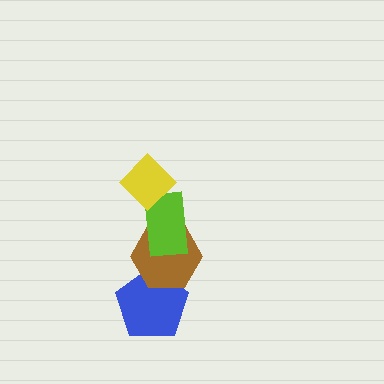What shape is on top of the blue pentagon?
The brown hexagon is on top of the blue pentagon.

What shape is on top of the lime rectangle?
The yellow diamond is on top of the lime rectangle.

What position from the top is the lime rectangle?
The lime rectangle is 2nd from the top.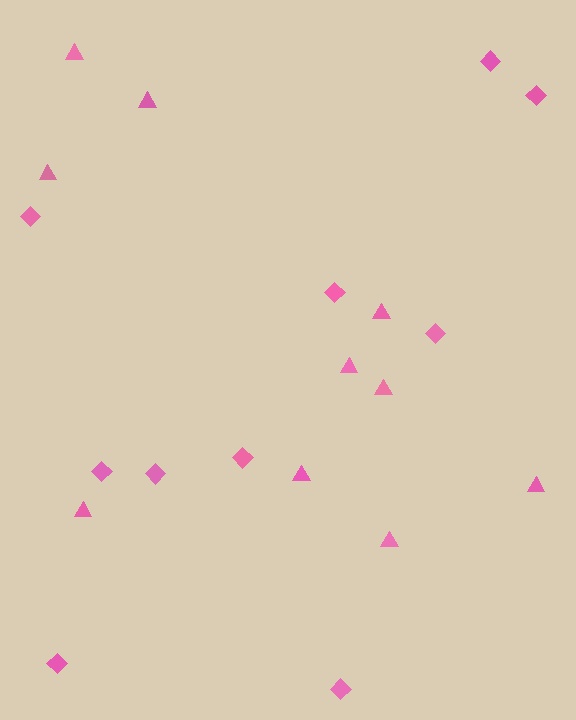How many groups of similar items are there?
There are 2 groups: one group of triangles (10) and one group of diamonds (10).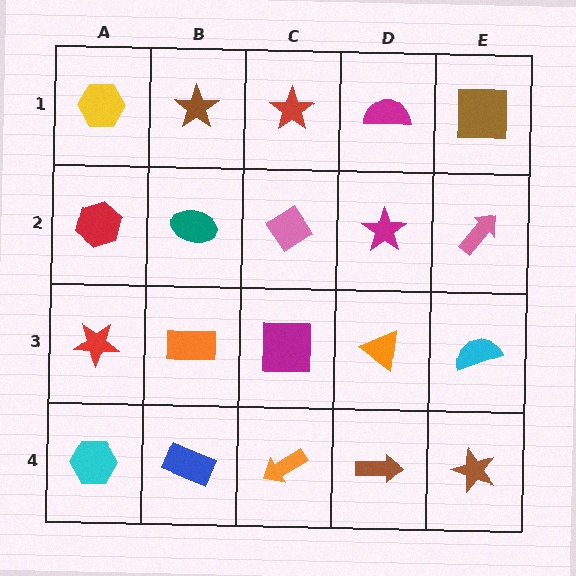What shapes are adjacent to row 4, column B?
An orange rectangle (row 3, column B), a cyan hexagon (row 4, column A), an orange arrow (row 4, column C).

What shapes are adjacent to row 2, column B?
A brown star (row 1, column B), an orange rectangle (row 3, column B), a red hexagon (row 2, column A), a pink diamond (row 2, column C).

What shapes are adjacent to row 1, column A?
A red hexagon (row 2, column A), a brown star (row 1, column B).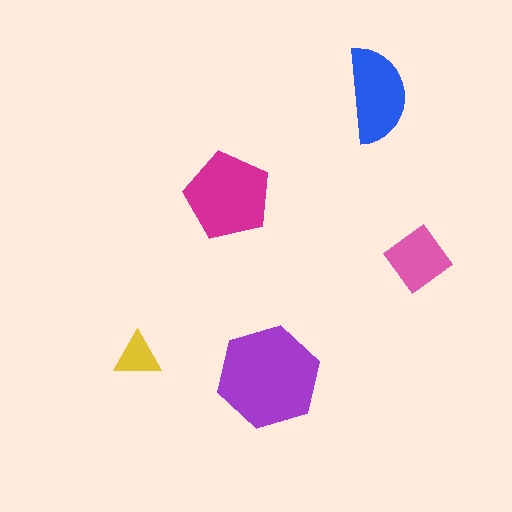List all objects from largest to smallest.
The purple hexagon, the magenta pentagon, the blue semicircle, the pink diamond, the yellow triangle.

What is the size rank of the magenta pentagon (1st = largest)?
2nd.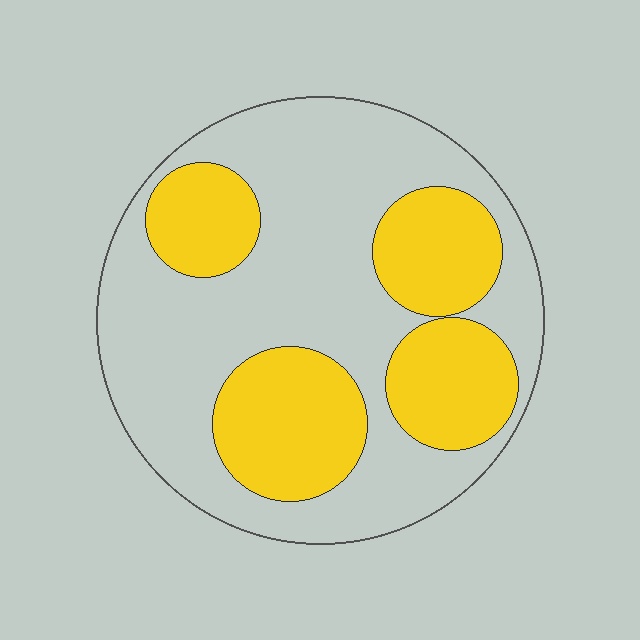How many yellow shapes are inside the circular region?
4.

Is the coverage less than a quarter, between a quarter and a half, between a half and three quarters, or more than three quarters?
Between a quarter and a half.